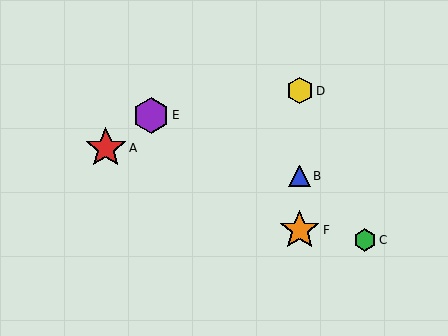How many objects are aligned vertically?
3 objects (B, D, F) are aligned vertically.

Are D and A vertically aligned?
No, D is at x≈300 and A is at x≈106.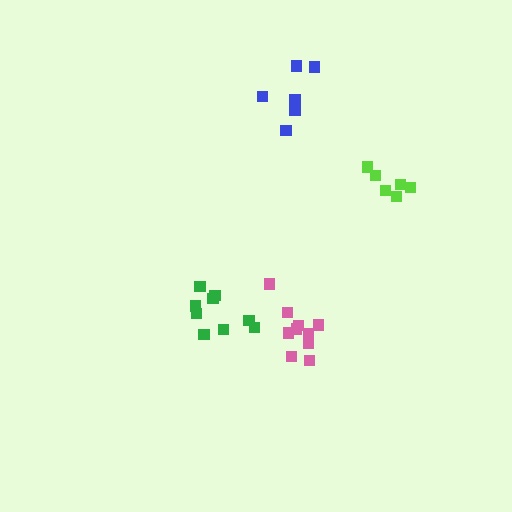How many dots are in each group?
Group 1: 10 dots, Group 2: 9 dots, Group 3: 6 dots, Group 4: 6 dots (31 total).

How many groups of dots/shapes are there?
There are 4 groups.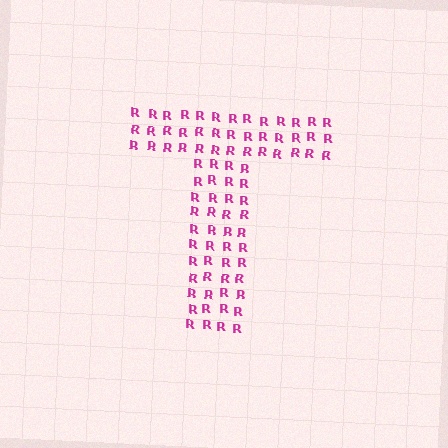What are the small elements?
The small elements are letter R's.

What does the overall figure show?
The overall figure shows the letter T.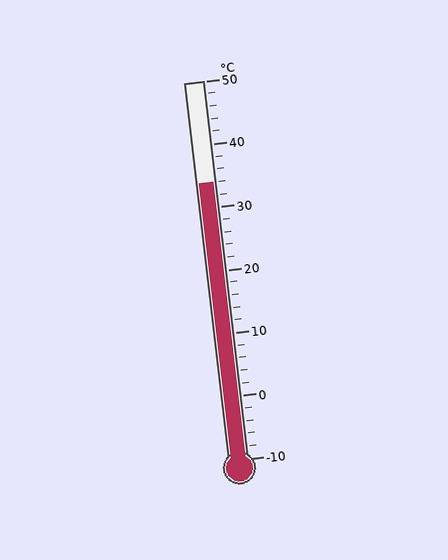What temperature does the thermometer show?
The thermometer shows approximately 34°C.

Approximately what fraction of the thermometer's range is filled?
The thermometer is filled to approximately 75% of its range.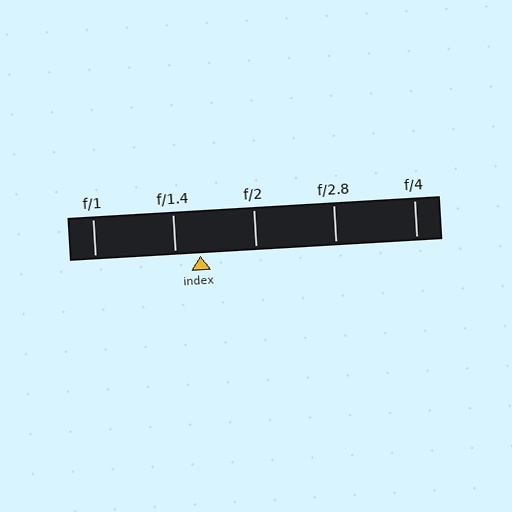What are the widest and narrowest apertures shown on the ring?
The widest aperture shown is f/1 and the narrowest is f/4.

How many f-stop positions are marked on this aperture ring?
There are 5 f-stop positions marked.